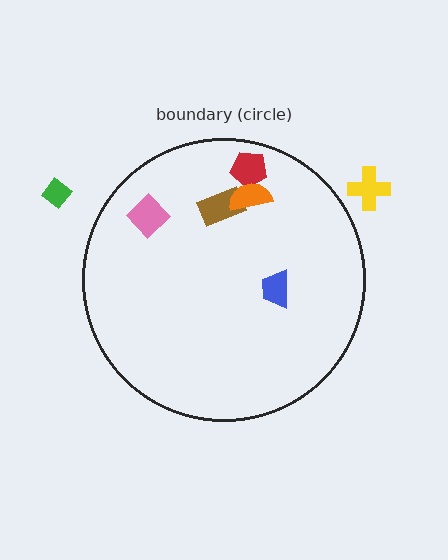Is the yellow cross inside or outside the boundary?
Outside.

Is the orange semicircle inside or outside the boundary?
Inside.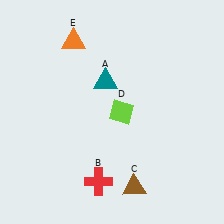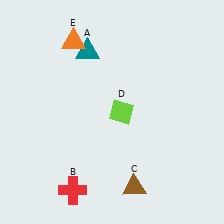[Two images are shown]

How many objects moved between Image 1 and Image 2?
2 objects moved between the two images.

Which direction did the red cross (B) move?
The red cross (B) moved left.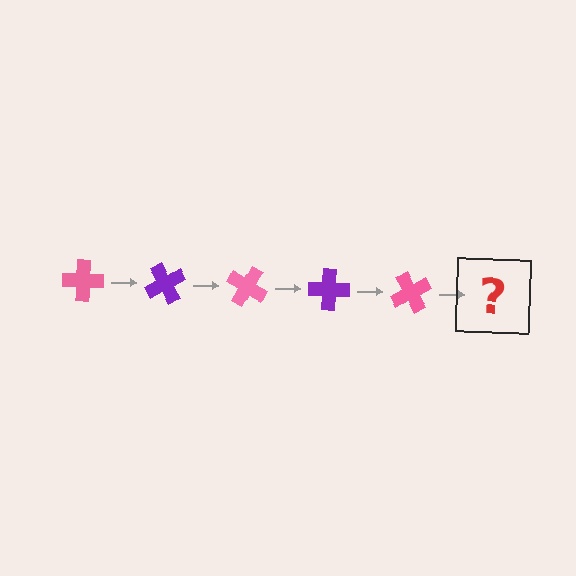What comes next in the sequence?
The next element should be a purple cross, rotated 300 degrees from the start.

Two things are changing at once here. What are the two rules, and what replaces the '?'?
The two rules are that it rotates 60 degrees each step and the color cycles through pink and purple. The '?' should be a purple cross, rotated 300 degrees from the start.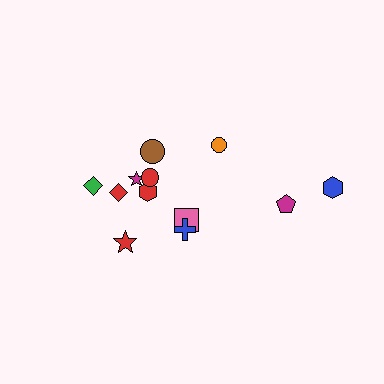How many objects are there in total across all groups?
There are 12 objects.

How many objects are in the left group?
There are 8 objects.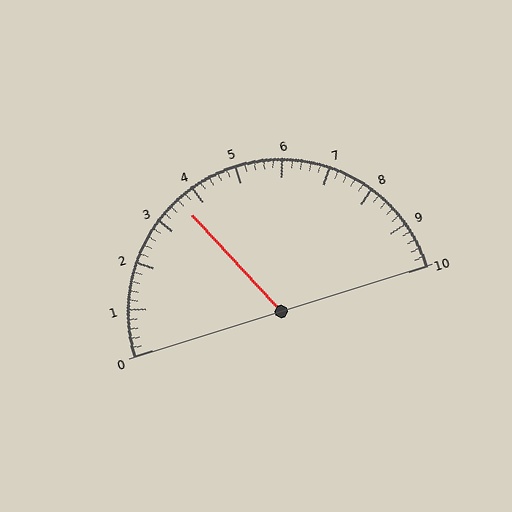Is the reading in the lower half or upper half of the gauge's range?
The reading is in the lower half of the range (0 to 10).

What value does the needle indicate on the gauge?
The needle indicates approximately 3.6.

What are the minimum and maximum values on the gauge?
The gauge ranges from 0 to 10.